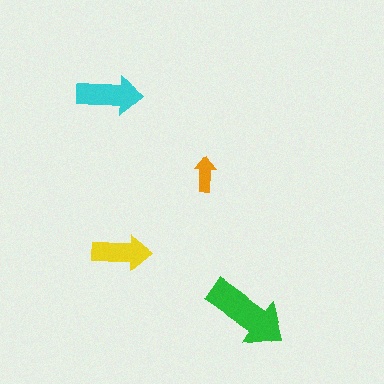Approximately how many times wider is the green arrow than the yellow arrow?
About 1.5 times wider.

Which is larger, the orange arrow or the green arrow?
The green one.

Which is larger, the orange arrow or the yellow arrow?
The yellow one.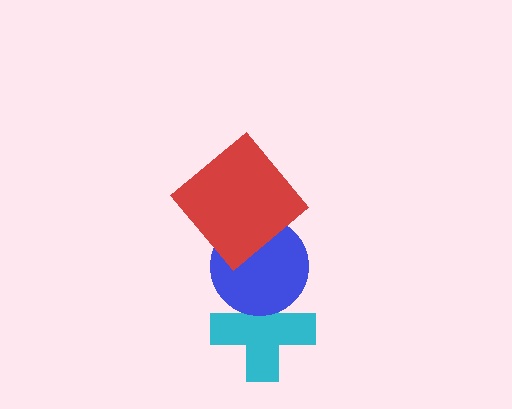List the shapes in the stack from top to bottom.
From top to bottom: the red diamond, the blue circle, the cyan cross.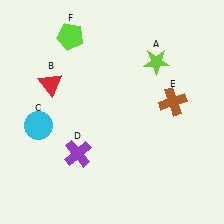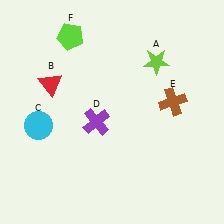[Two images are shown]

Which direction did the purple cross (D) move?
The purple cross (D) moved up.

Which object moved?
The purple cross (D) moved up.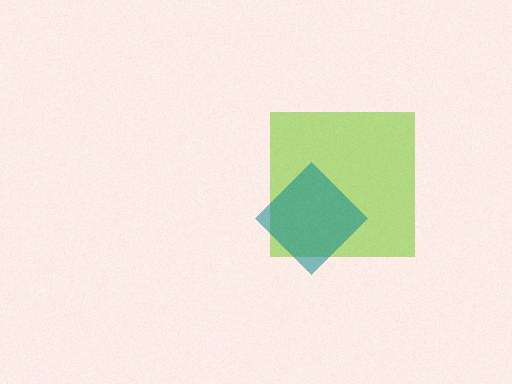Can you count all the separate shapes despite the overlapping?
Yes, there are 2 separate shapes.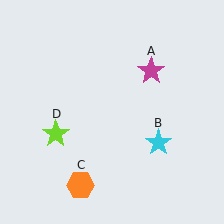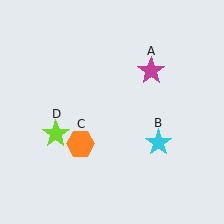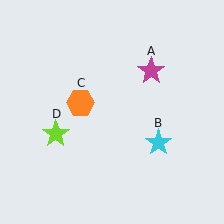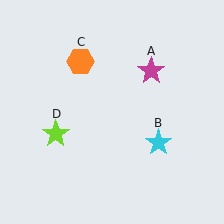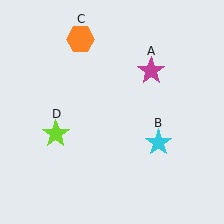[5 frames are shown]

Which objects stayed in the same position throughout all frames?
Magenta star (object A) and cyan star (object B) and lime star (object D) remained stationary.